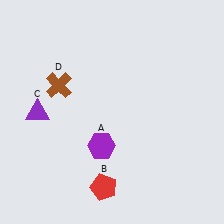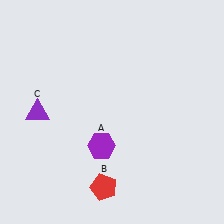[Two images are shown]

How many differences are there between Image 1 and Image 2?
There is 1 difference between the two images.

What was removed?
The brown cross (D) was removed in Image 2.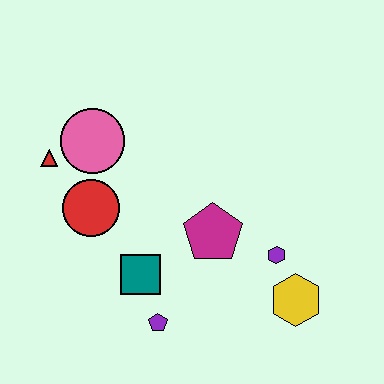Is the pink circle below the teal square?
No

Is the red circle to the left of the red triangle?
No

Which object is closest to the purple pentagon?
The teal square is closest to the purple pentagon.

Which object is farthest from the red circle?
The yellow hexagon is farthest from the red circle.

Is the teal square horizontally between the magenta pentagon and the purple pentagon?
No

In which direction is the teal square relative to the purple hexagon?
The teal square is to the left of the purple hexagon.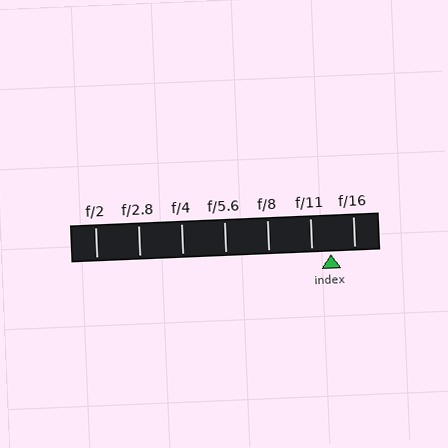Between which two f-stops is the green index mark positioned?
The index mark is between f/11 and f/16.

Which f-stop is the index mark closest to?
The index mark is closest to f/11.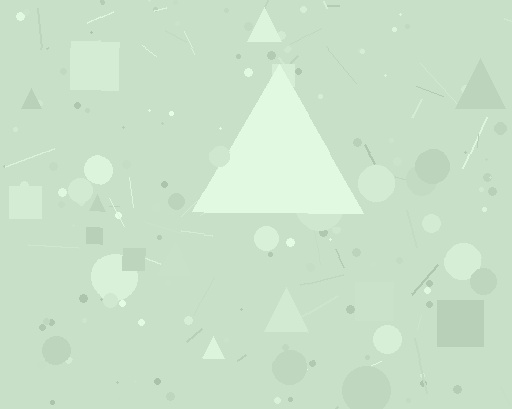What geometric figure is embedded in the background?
A triangle is embedded in the background.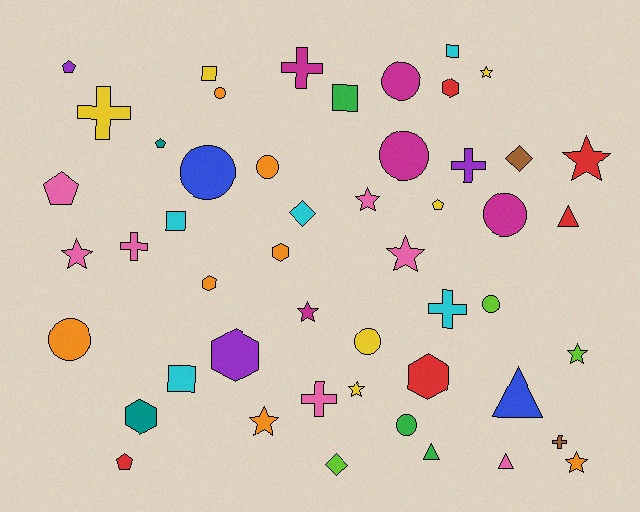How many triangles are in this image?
There are 4 triangles.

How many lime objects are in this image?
There are 3 lime objects.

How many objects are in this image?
There are 50 objects.